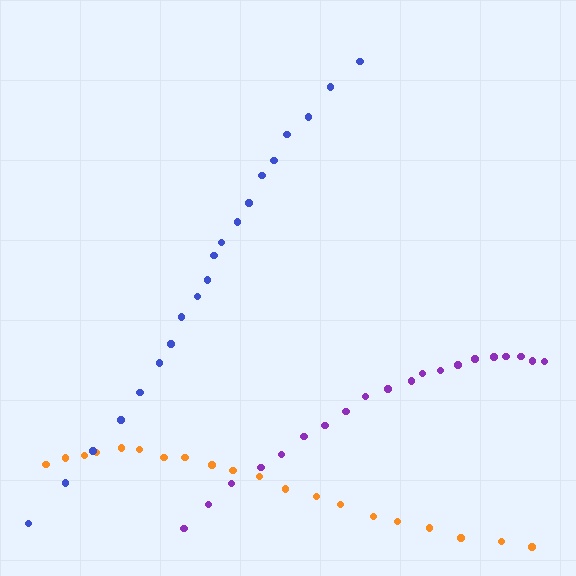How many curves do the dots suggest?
There are 3 distinct paths.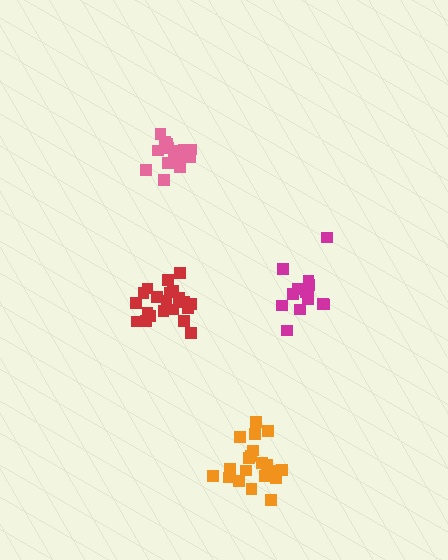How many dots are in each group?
Group 1: 21 dots, Group 2: 15 dots, Group 3: 21 dots, Group 4: 15 dots (72 total).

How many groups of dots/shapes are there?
There are 4 groups.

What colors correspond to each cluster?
The clusters are colored: red, pink, orange, magenta.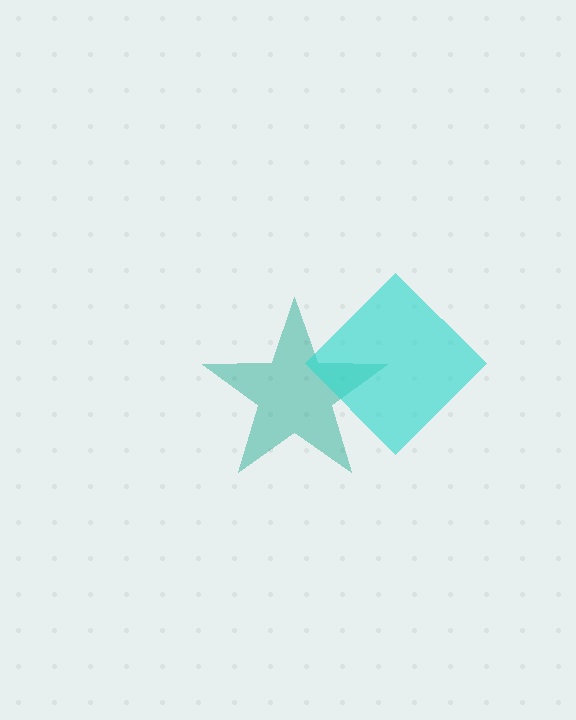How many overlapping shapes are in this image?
There are 2 overlapping shapes in the image.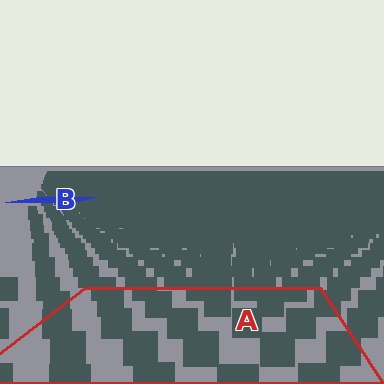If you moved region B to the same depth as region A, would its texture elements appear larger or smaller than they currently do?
They would appear larger. At a closer depth, the same texture elements are projected at a bigger on-screen size.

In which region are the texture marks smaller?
The texture marks are smaller in region B, because it is farther away.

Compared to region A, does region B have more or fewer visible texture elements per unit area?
Region B has more texture elements per unit area — they are packed more densely because it is farther away.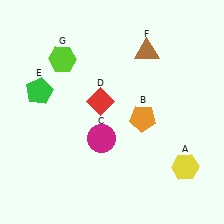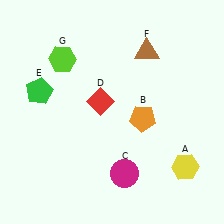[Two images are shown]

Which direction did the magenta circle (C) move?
The magenta circle (C) moved down.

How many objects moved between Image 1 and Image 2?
1 object moved between the two images.